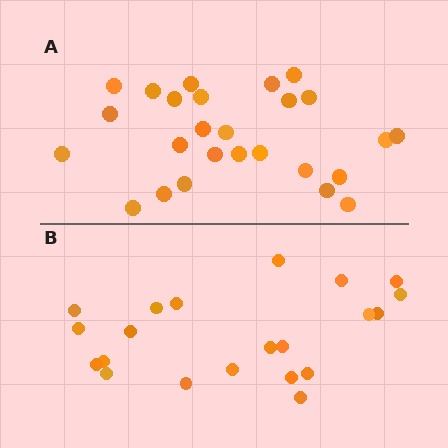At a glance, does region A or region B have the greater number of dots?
Region A (the top region) has more dots.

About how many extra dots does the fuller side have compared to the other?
Region A has about 5 more dots than region B.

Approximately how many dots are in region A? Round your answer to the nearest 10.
About 30 dots. (The exact count is 26, which rounds to 30.)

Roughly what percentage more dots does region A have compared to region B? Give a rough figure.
About 25% more.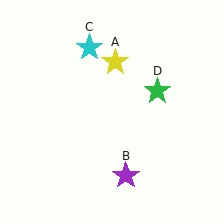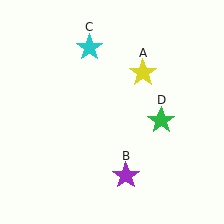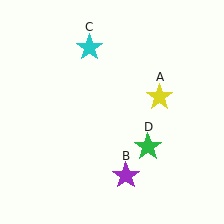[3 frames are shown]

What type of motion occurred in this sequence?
The yellow star (object A), green star (object D) rotated clockwise around the center of the scene.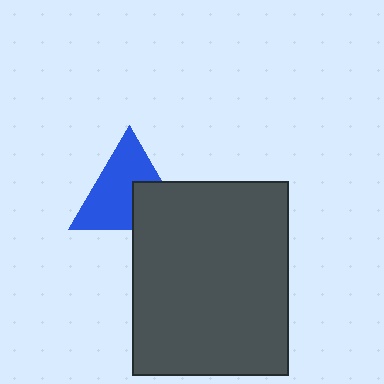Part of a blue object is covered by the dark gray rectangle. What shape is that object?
It is a triangle.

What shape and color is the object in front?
The object in front is a dark gray rectangle.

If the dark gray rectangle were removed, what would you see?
You would see the complete blue triangle.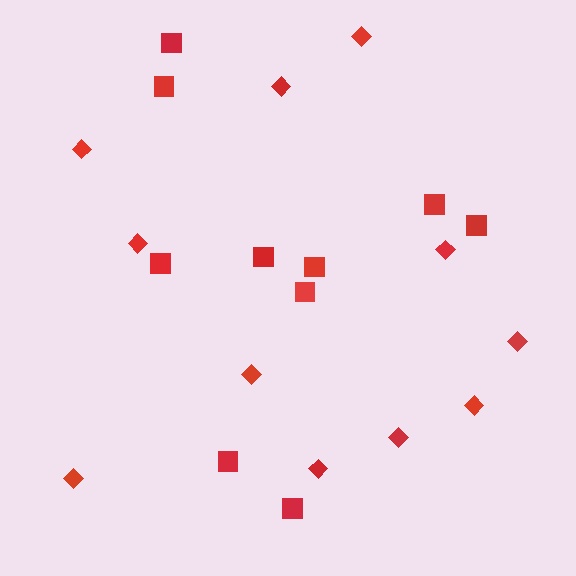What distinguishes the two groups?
There are 2 groups: one group of diamonds (11) and one group of squares (10).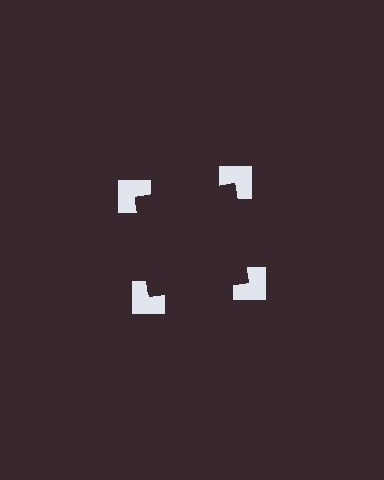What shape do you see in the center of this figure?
An illusory square — its edges are inferred from the aligned wedge cuts in the notched squares, not physically drawn.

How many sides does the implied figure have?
4 sides.